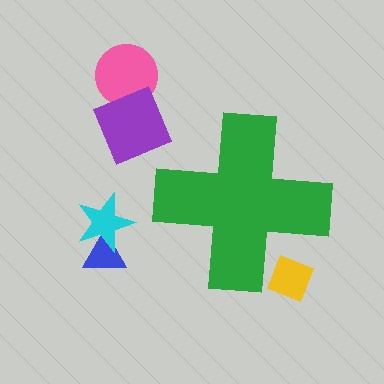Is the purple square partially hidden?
No, the purple square is fully visible.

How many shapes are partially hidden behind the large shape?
1 shape is partially hidden.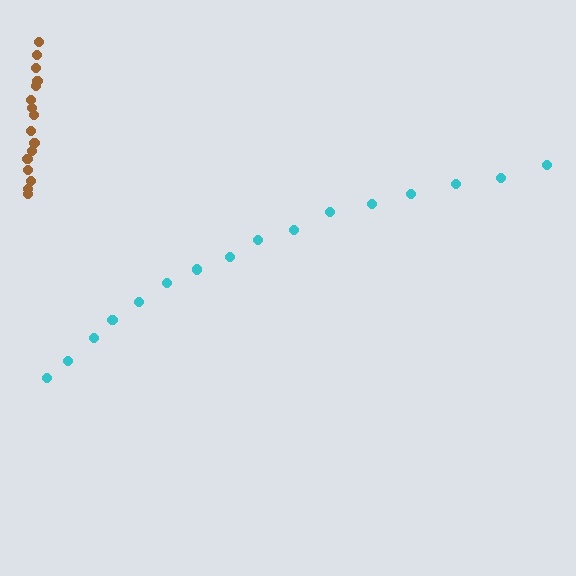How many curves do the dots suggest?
There are 2 distinct paths.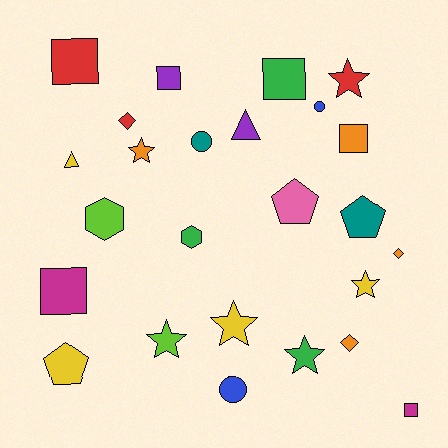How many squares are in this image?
There are 6 squares.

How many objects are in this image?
There are 25 objects.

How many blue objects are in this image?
There are 2 blue objects.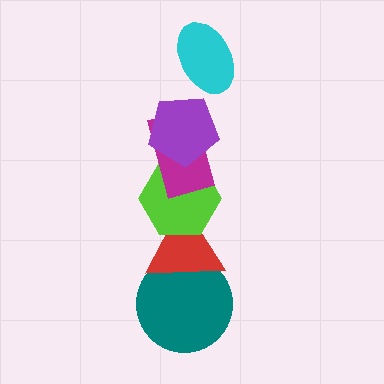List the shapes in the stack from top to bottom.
From top to bottom: the cyan ellipse, the purple pentagon, the magenta rectangle, the lime hexagon, the red triangle, the teal circle.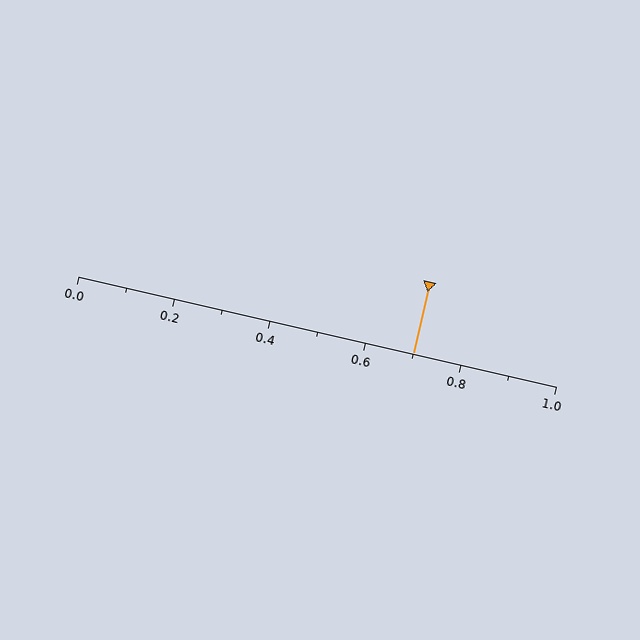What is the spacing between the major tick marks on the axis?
The major ticks are spaced 0.2 apart.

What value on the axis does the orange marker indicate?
The marker indicates approximately 0.7.